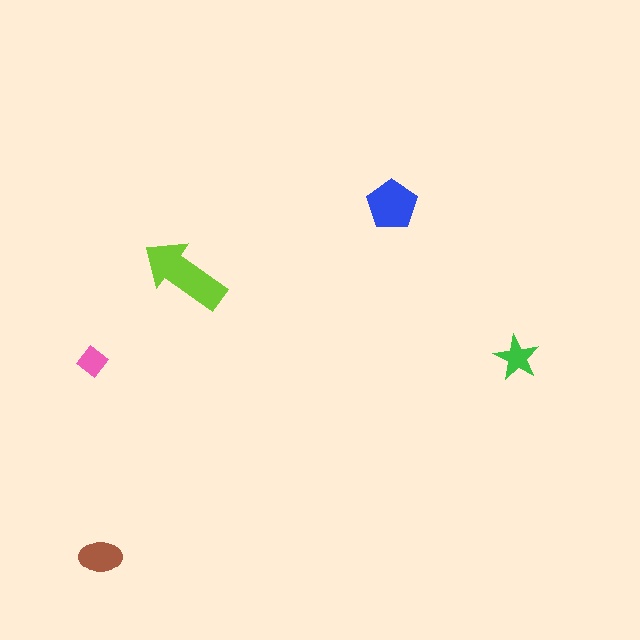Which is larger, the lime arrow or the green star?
The lime arrow.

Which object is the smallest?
The pink diamond.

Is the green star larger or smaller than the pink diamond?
Larger.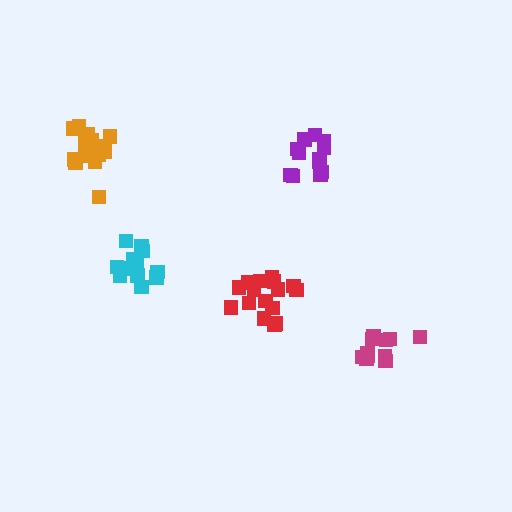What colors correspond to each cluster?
The clusters are colored: purple, cyan, orange, red, magenta.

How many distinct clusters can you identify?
There are 5 distinct clusters.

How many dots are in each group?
Group 1: 13 dots, Group 2: 13 dots, Group 3: 16 dots, Group 4: 16 dots, Group 5: 12 dots (70 total).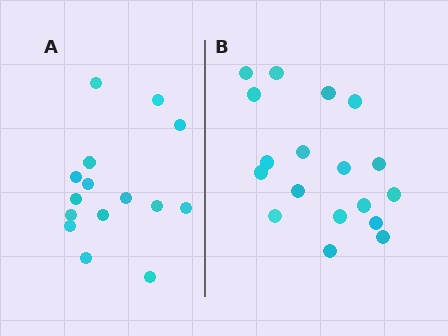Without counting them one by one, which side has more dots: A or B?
Region B (the right region) has more dots.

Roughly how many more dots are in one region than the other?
Region B has just a few more — roughly 2 or 3 more dots than region A.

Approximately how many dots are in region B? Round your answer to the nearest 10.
About 20 dots. (The exact count is 18, which rounds to 20.)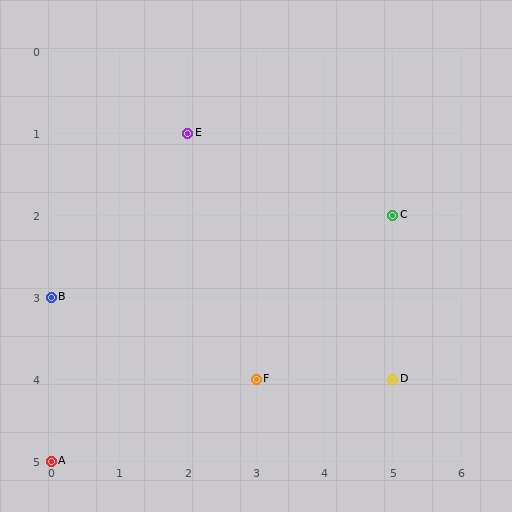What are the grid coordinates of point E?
Point E is at grid coordinates (2, 1).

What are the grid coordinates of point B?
Point B is at grid coordinates (0, 3).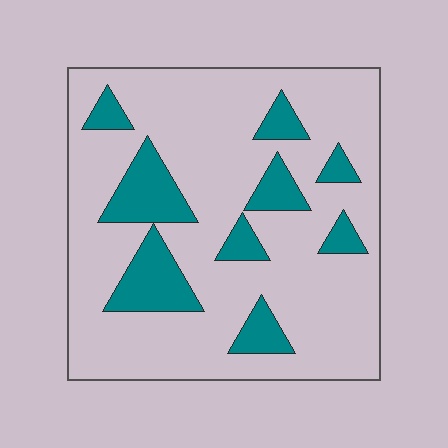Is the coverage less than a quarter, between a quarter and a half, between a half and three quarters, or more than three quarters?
Less than a quarter.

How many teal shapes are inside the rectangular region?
9.